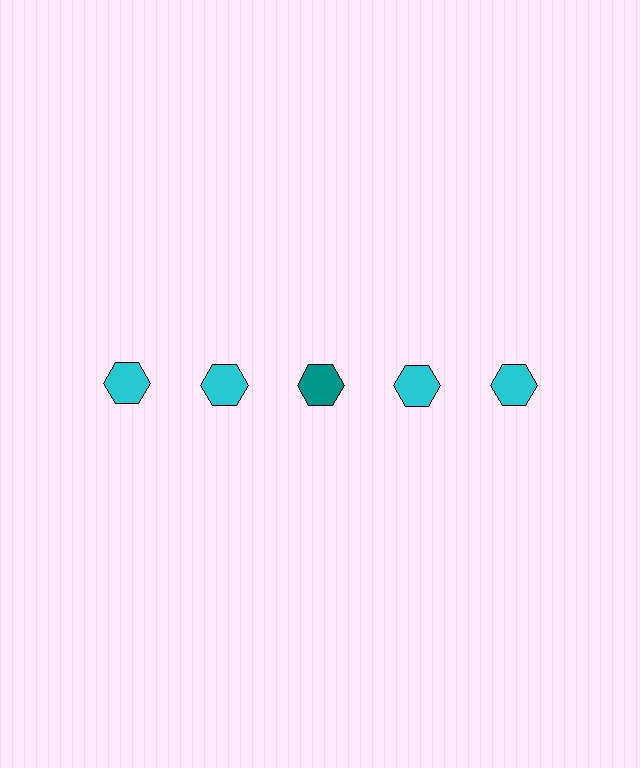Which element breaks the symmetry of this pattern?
The teal hexagon in the top row, center column breaks the symmetry. All other shapes are cyan hexagons.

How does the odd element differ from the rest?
It has a different color: teal instead of cyan.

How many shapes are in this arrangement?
There are 5 shapes arranged in a grid pattern.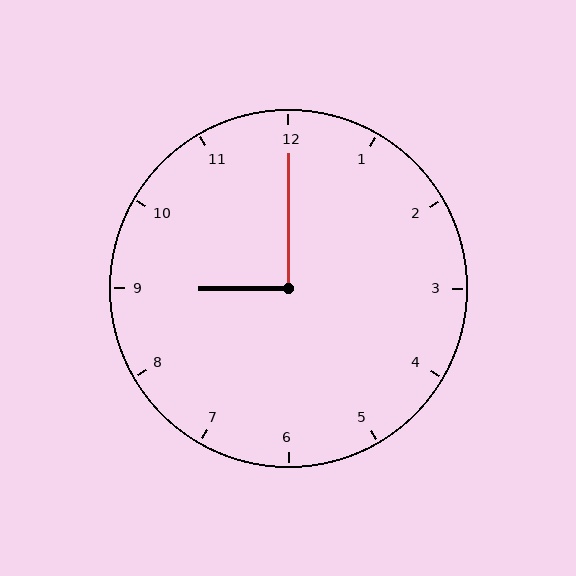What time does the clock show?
9:00.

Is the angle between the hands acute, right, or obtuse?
It is right.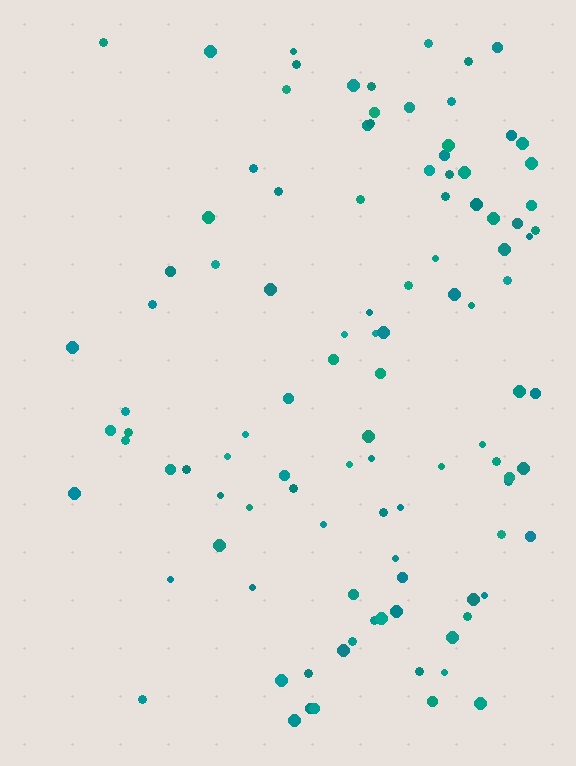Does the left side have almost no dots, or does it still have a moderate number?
Still a moderate number, just noticeably fewer than the right.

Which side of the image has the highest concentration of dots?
The right.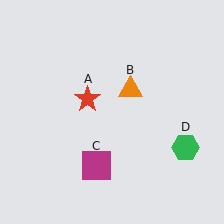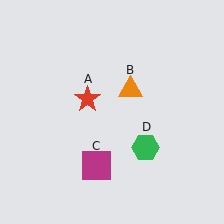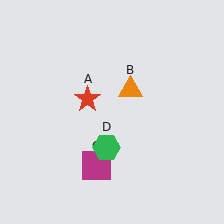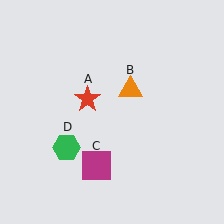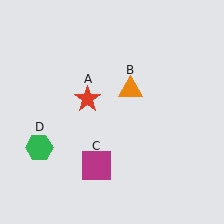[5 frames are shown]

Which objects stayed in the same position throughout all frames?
Red star (object A) and orange triangle (object B) and magenta square (object C) remained stationary.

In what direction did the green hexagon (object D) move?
The green hexagon (object D) moved left.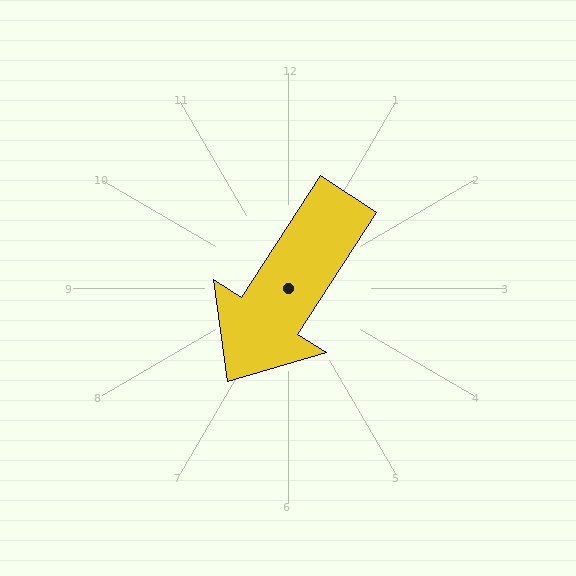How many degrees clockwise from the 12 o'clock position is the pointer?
Approximately 213 degrees.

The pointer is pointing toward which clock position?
Roughly 7 o'clock.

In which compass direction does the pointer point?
Southwest.